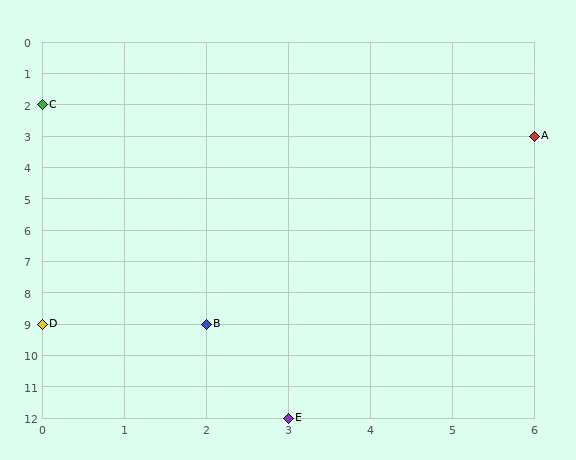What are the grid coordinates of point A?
Point A is at grid coordinates (6, 3).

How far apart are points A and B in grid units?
Points A and B are 4 columns and 6 rows apart (about 7.2 grid units diagonally).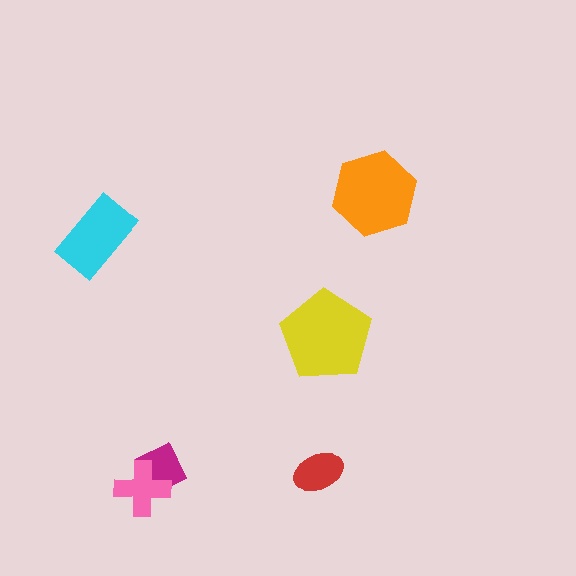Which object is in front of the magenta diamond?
The pink cross is in front of the magenta diamond.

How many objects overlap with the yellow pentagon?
0 objects overlap with the yellow pentagon.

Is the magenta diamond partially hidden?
Yes, it is partially covered by another shape.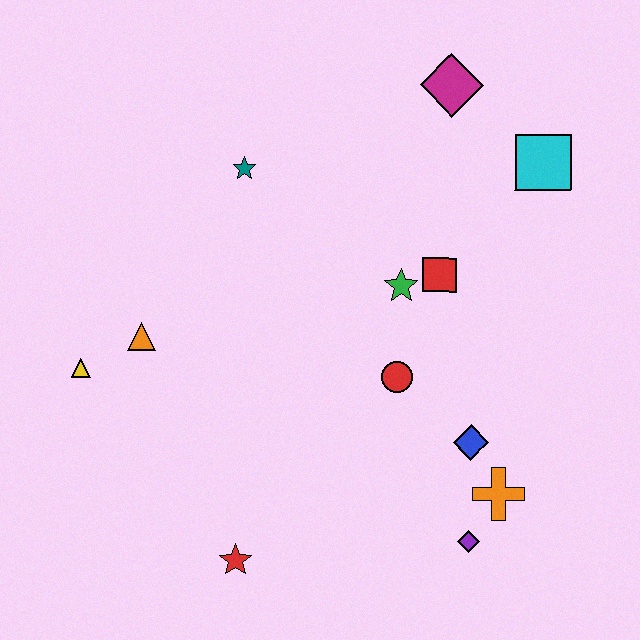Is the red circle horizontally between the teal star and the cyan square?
Yes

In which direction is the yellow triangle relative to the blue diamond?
The yellow triangle is to the left of the blue diamond.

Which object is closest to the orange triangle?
The yellow triangle is closest to the orange triangle.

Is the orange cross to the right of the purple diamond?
Yes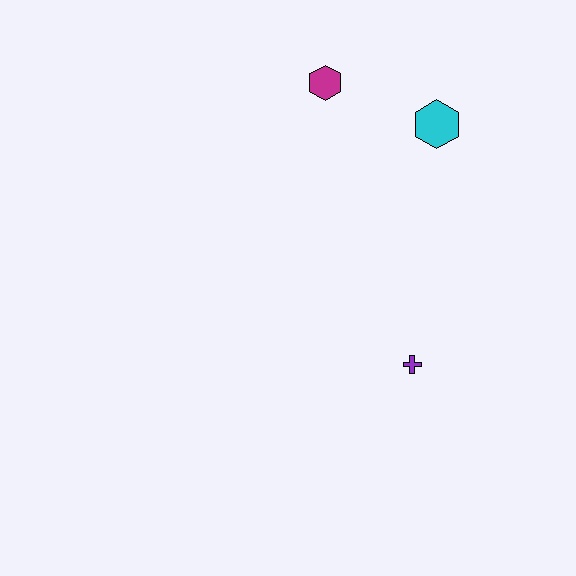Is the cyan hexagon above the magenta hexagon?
No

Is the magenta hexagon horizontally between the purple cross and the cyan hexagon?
No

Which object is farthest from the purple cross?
The magenta hexagon is farthest from the purple cross.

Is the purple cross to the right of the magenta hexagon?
Yes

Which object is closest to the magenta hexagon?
The cyan hexagon is closest to the magenta hexagon.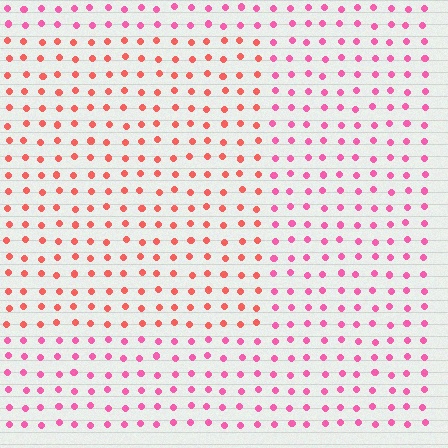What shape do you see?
I see a rectangle.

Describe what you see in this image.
The image is filled with small pink elements in a uniform arrangement. A rectangle-shaped region is visible where the elements are tinted to a slightly different hue, forming a subtle color boundary.